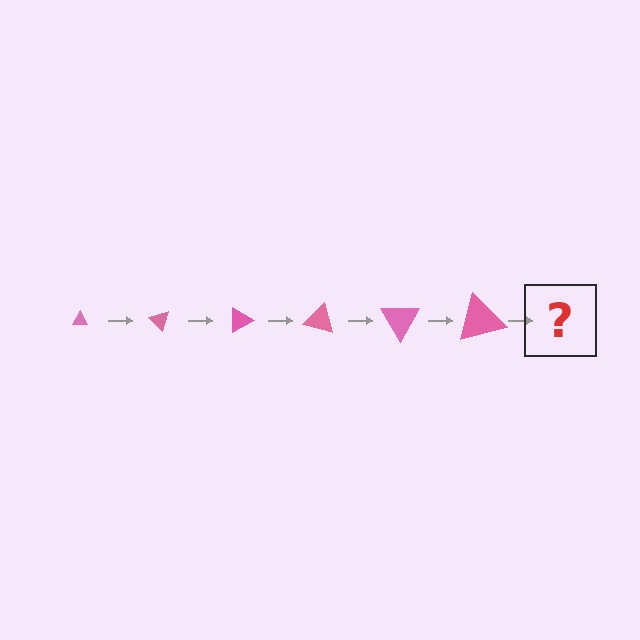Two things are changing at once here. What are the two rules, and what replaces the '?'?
The two rules are that the triangle grows larger each step and it rotates 45 degrees each step. The '?' should be a triangle, larger than the previous one and rotated 270 degrees from the start.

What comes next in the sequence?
The next element should be a triangle, larger than the previous one and rotated 270 degrees from the start.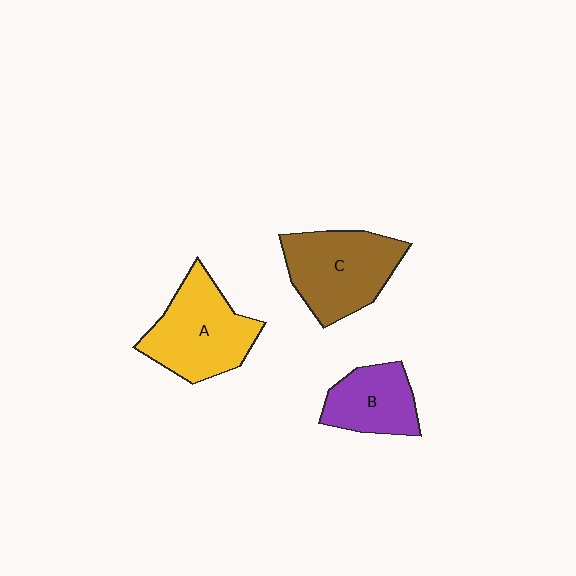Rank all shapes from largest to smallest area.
From largest to smallest: A (yellow), C (brown), B (purple).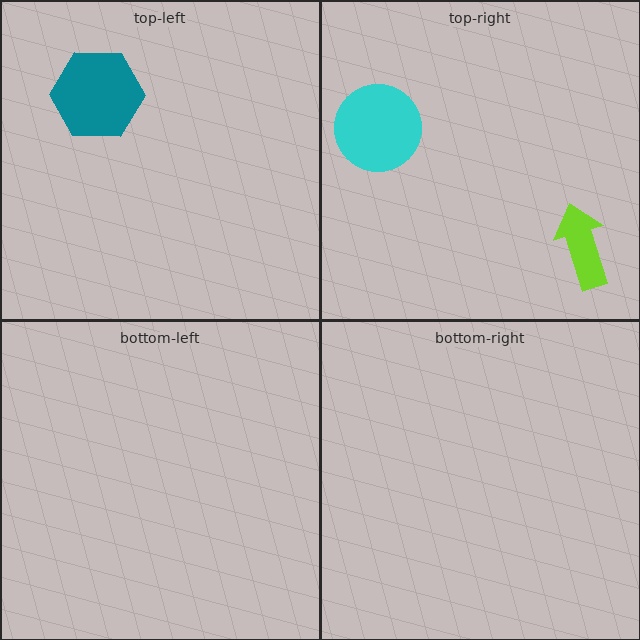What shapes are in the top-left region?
The teal hexagon.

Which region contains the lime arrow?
The top-right region.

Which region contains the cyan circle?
The top-right region.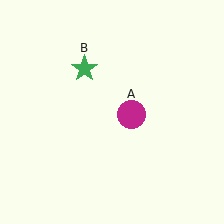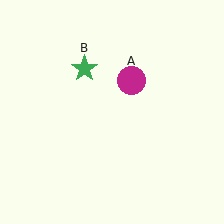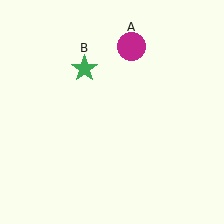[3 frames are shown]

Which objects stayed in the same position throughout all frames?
Green star (object B) remained stationary.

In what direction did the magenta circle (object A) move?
The magenta circle (object A) moved up.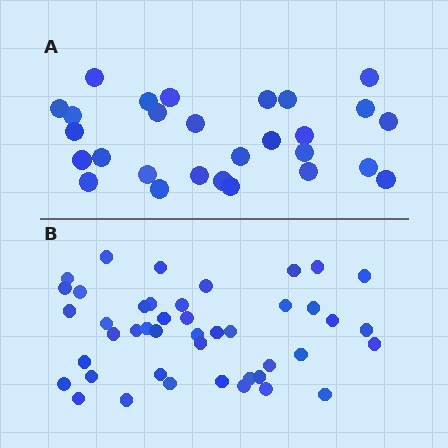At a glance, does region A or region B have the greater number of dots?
Region B (the bottom region) has more dots.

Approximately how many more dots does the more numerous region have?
Region B has approximately 15 more dots than region A.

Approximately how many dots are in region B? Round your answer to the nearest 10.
About 40 dots. (The exact count is 44, which rounds to 40.)